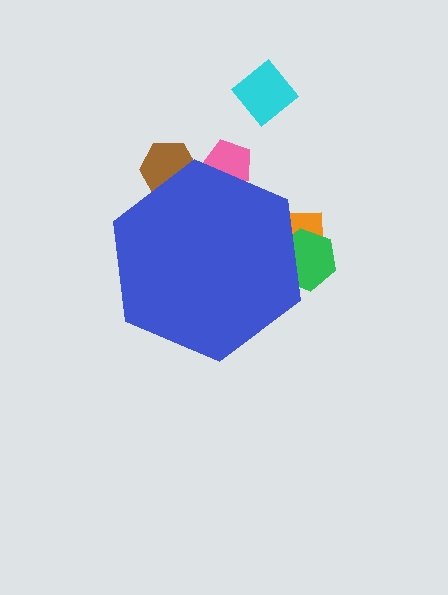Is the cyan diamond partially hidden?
No, the cyan diamond is fully visible.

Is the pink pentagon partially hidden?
Yes, the pink pentagon is partially hidden behind the blue hexagon.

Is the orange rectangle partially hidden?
Yes, the orange rectangle is partially hidden behind the blue hexagon.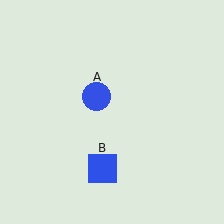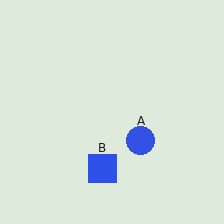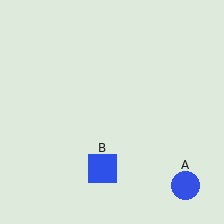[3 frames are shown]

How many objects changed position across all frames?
1 object changed position: blue circle (object A).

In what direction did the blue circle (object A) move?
The blue circle (object A) moved down and to the right.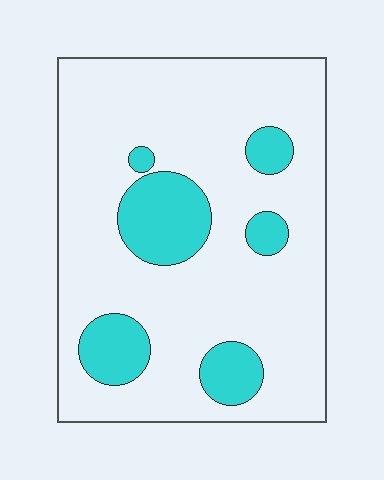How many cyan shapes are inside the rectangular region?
6.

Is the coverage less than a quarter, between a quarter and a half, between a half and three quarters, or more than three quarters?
Less than a quarter.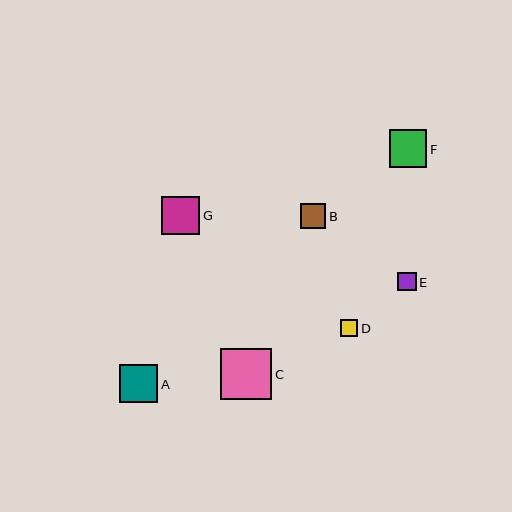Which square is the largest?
Square C is the largest with a size of approximately 51 pixels.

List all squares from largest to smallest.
From largest to smallest: C, G, A, F, B, E, D.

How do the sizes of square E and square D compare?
Square E and square D are approximately the same size.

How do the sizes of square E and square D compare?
Square E and square D are approximately the same size.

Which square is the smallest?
Square D is the smallest with a size of approximately 17 pixels.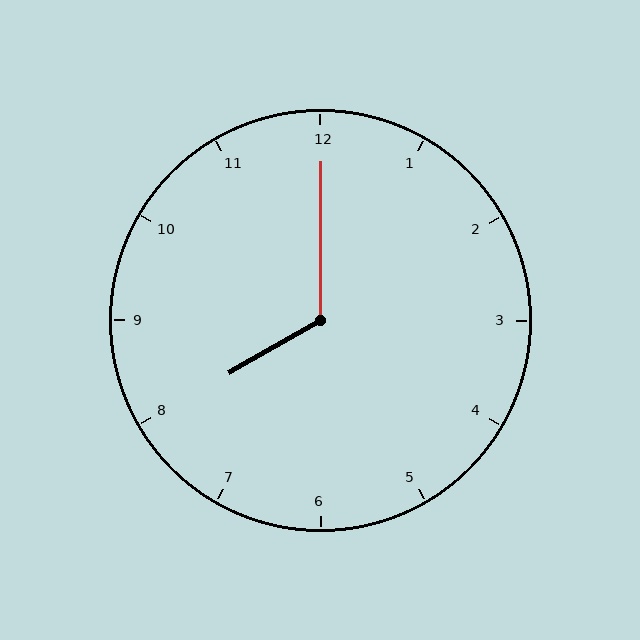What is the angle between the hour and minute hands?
Approximately 120 degrees.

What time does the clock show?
8:00.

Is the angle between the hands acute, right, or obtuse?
It is obtuse.